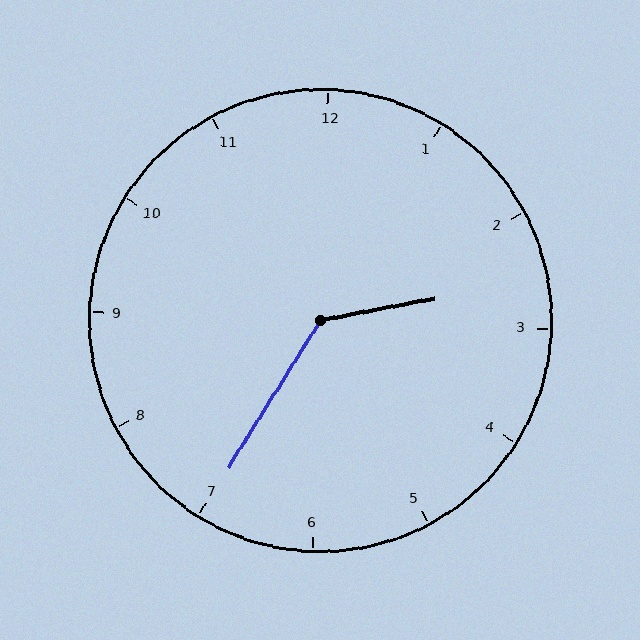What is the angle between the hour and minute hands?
Approximately 132 degrees.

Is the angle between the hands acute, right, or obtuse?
It is obtuse.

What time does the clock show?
2:35.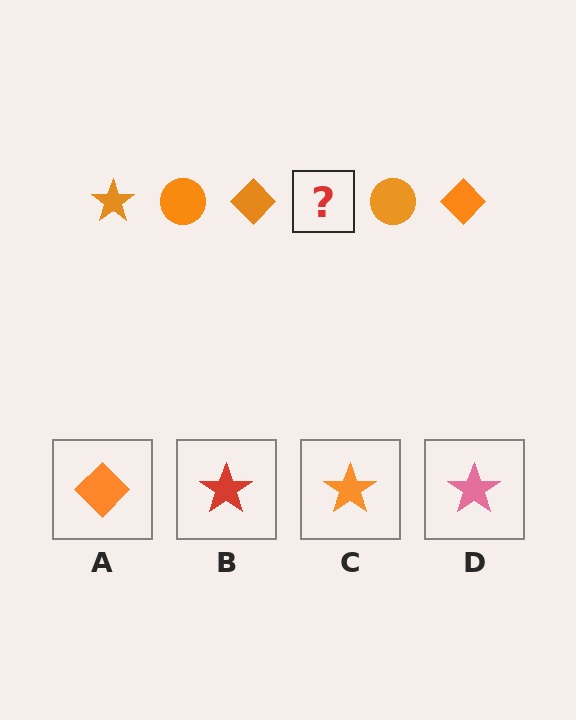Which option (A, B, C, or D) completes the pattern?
C.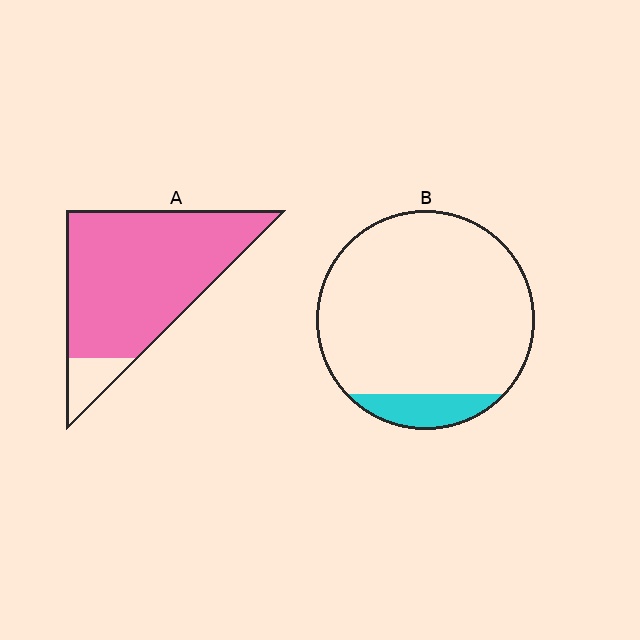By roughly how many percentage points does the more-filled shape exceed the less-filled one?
By roughly 80 percentage points (A over B).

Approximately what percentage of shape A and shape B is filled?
A is approximately 90% and B is approximately 10%.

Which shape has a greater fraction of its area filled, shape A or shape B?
Shape A.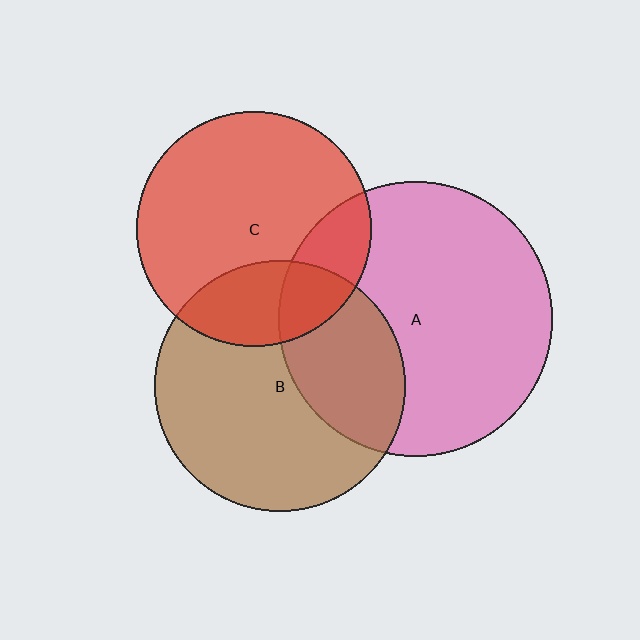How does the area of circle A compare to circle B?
Approximately 1.2 times.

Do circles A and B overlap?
Yes.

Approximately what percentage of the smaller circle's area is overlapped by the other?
Approximately 35%.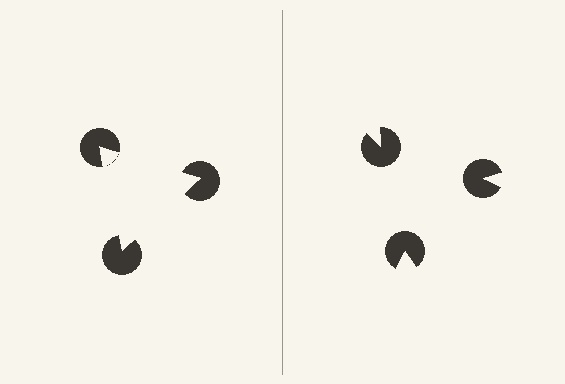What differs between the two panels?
The pac-man discs are positioned identically on both sides; only the wedge orientations differ. On the left they align to a triangle; on the right they are misaligned.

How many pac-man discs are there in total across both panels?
6 — 3 on each side.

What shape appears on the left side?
An illusory triangle.